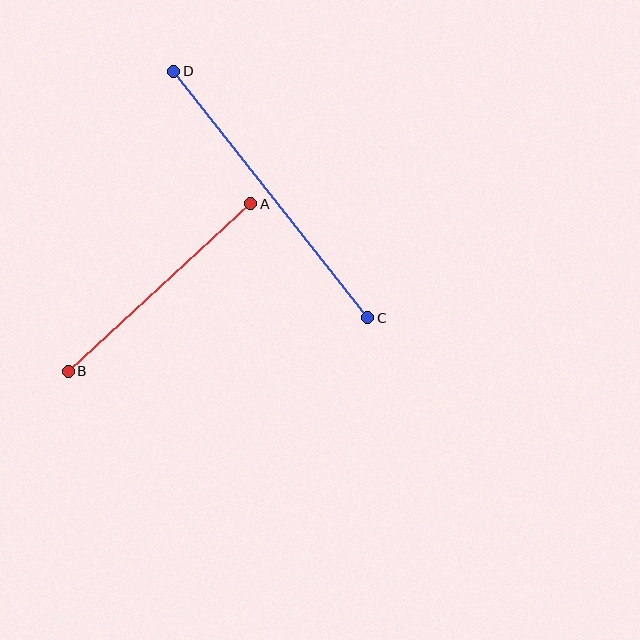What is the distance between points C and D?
The distance is approximately 313 pixels.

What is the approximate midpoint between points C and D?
The midpoint is at approximately (271, 195) pixels.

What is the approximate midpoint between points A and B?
The midpoint is at approximately (159, 288) pixels.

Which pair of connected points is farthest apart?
Points C and D are farthest apart.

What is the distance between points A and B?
The distance is approximately 248 pixels.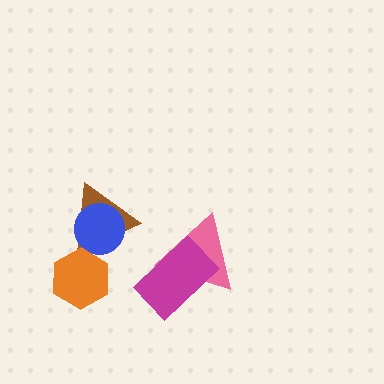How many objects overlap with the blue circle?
1 object overlaps with the blue circle.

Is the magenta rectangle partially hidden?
No, no other shape covers it.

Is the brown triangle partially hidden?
Yes, it is partially covered by another shape.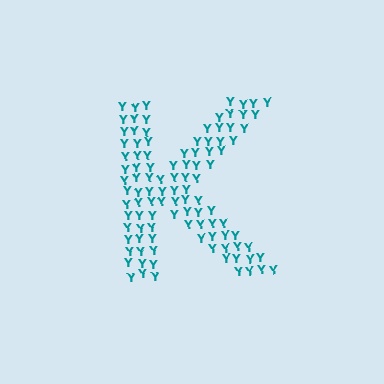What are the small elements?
The small elements are letter Y's.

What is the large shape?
The large shape is the letter K.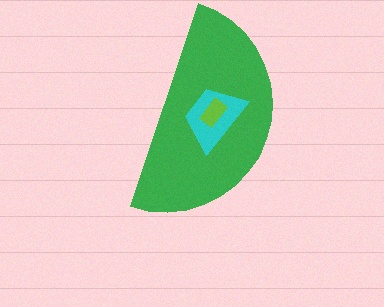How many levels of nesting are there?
3.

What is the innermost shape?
The lime rectangle.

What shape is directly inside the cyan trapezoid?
The lime rectangle.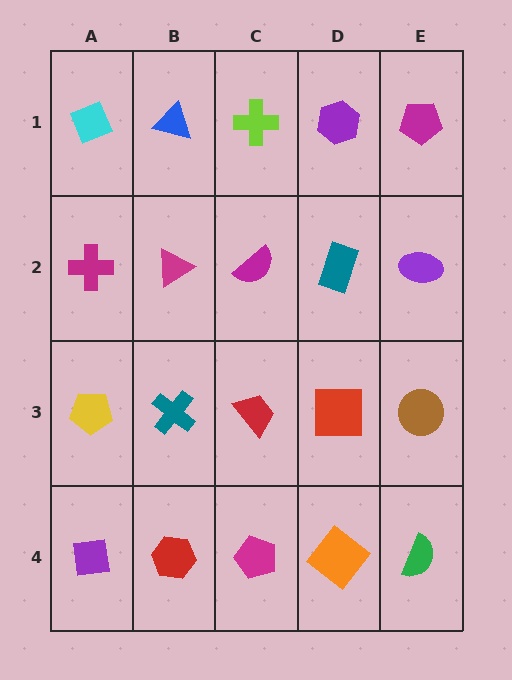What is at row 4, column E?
A green semicircle.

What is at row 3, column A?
A yellow pentagon.